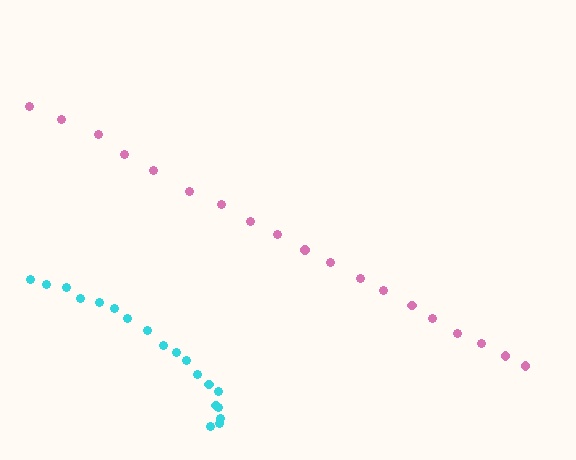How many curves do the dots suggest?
There are 2 distinct paths.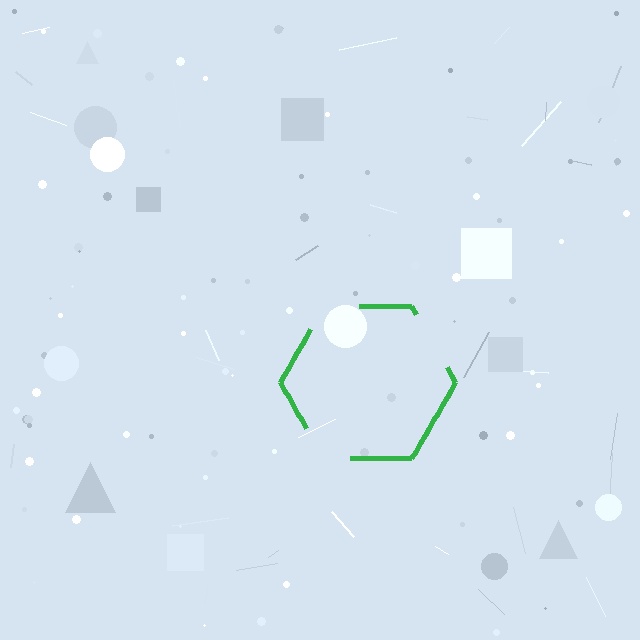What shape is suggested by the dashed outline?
The dashed outline suggests a hexagon.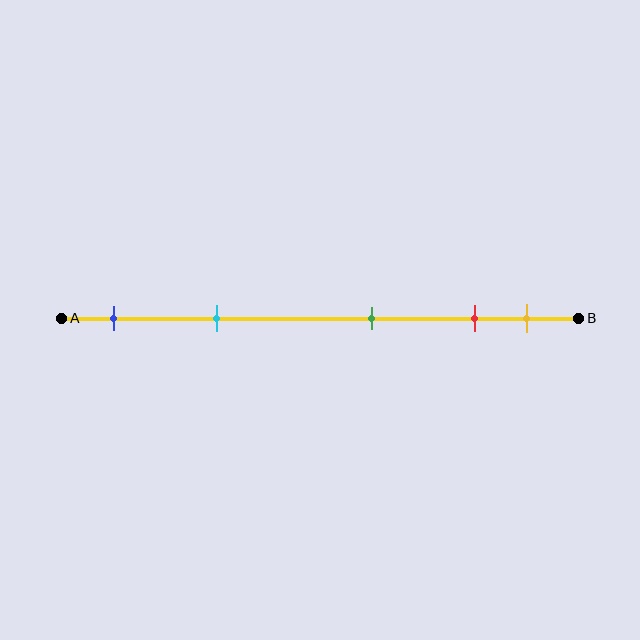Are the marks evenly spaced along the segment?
No, the marks are not evenly spaced.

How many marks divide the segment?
There are 5 marks dividing the segment.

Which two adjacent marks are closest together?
The red and yellow marks are the closest adjacent pair.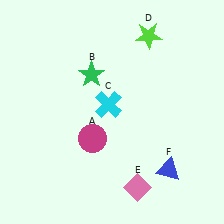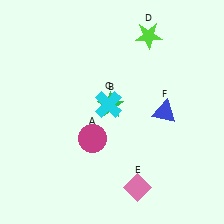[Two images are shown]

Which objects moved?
The objects that moved are: the green star (B), the blue triangle (F).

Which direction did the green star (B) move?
The green star (B) moved down.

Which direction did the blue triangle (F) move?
The blue triangle (F) moved up.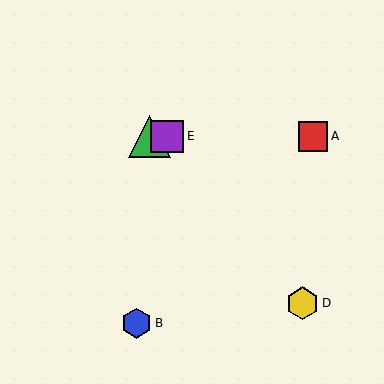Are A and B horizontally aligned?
No, A is at y≈136 and B is at y≈323.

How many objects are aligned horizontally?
3 objects (A, C, E) are aligned horizontally.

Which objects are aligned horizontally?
Objects A, C, E are aligned horizontally.